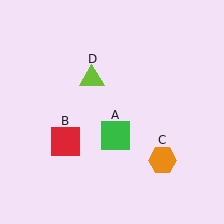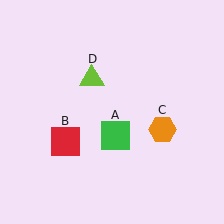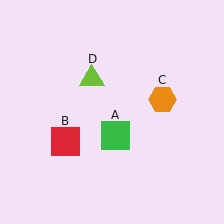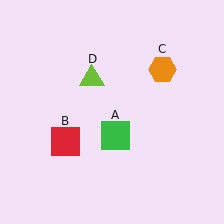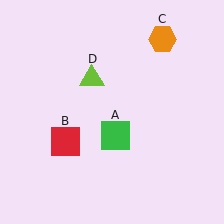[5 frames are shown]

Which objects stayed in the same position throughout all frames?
Green square (object A) and red square (object B) and lime triangle (object D) remained stationary.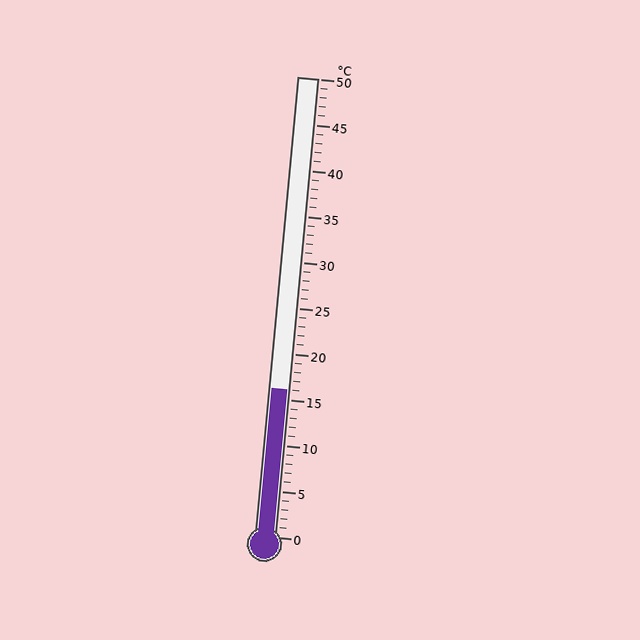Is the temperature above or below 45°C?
The temperature is below 45°C.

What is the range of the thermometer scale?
The thermometer scale ranges from 0°C to 50°C.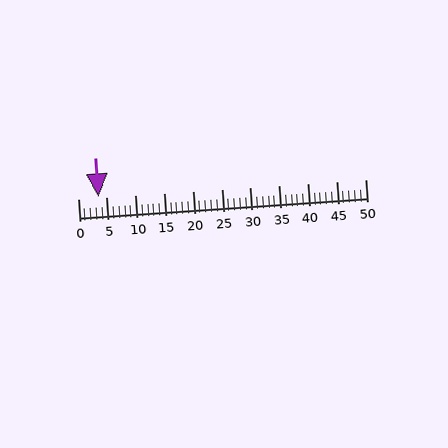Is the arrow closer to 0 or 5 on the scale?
The arrow is closer to 5.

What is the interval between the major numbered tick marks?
The major tick marks are spaced 5 units apart.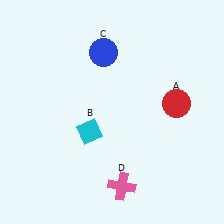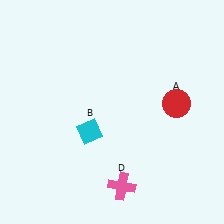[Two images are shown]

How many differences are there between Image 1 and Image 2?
There is 1 difference between the two images.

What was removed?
The blue circle (C) was removed in Image 2.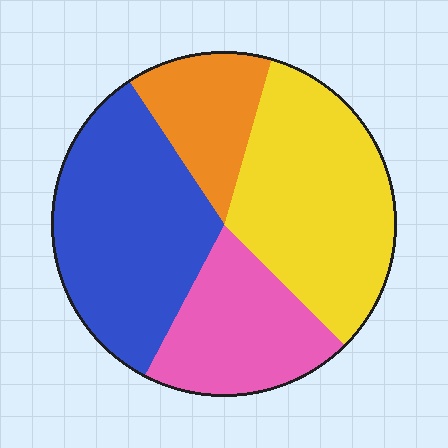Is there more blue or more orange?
Blue.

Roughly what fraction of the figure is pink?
Pink covers about 20% of the figure.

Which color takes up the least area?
Orange, at roughly 15%.